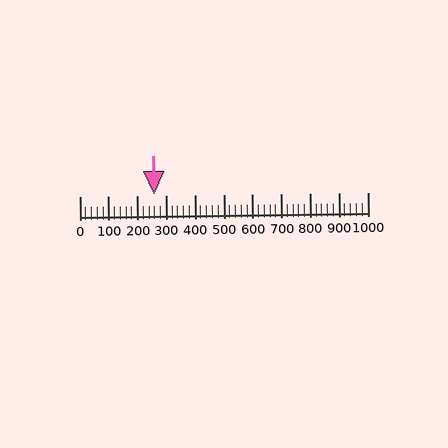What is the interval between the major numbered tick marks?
The major tick marks are spaced 100 units apart.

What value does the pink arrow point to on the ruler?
The pink arrow points to approximately 260.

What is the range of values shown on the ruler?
The ruler shows values from 0 to 1000.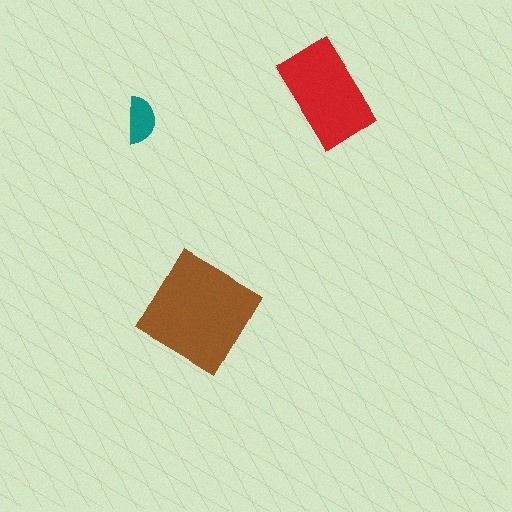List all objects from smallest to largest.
The teal semicircle, the red rectangle, the brown diamond.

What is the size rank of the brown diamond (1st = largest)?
1st.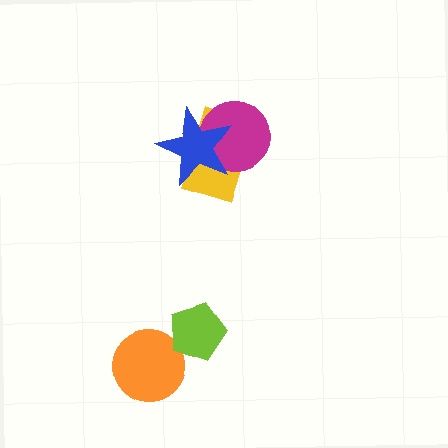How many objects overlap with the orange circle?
1 object overlaps with the orange circle.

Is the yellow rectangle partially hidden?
Yes, it is partially covered by another shape.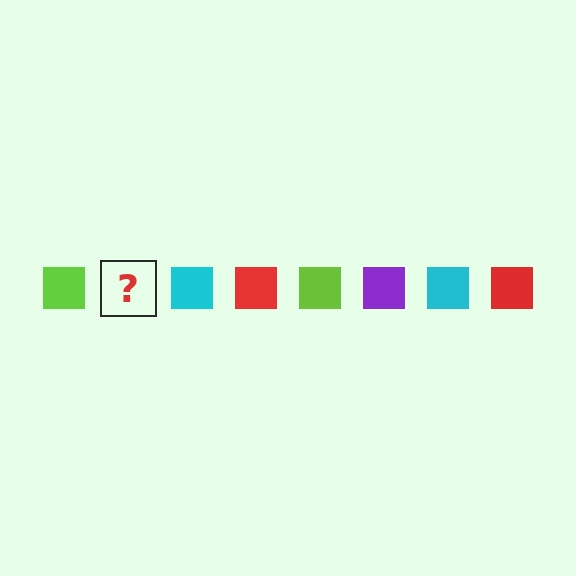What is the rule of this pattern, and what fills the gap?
The rule is that the pattern cycles through lime, purple, cyan, red squares. The gap should be filled with a purple square.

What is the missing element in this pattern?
The missing element is a purple square.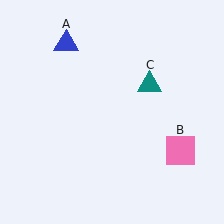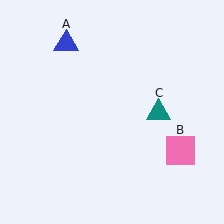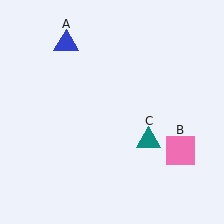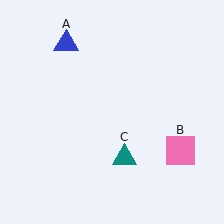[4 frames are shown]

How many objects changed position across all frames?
1 object changed position: teal triangle (object C).